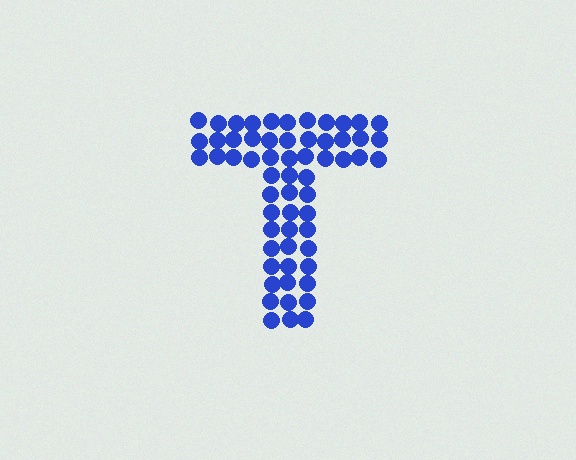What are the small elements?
The small elements are circles.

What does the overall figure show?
The overall figure shows the letter T.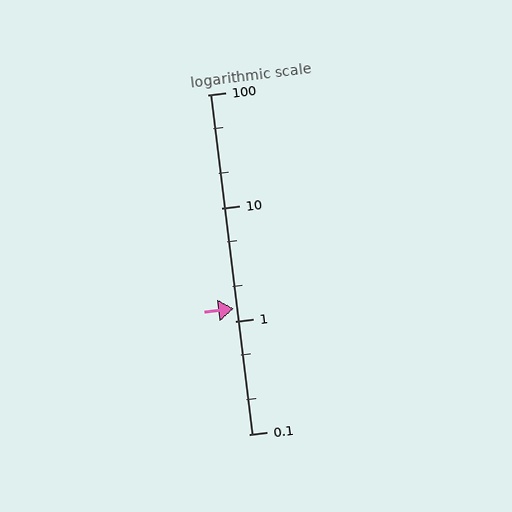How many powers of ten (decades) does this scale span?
The scale spans 3 decades, from 0.1 to 100.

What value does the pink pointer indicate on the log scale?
The pointer indicates approximately 1.3.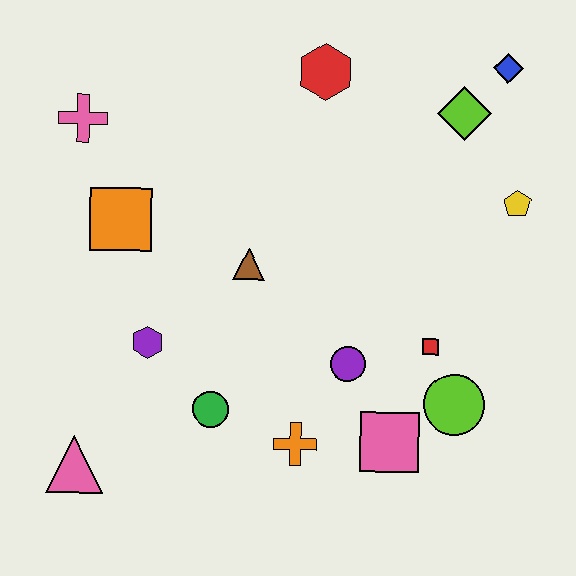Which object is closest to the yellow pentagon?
The lime diamond is closest to the yellow pentagon.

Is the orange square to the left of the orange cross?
Yes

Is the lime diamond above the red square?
Yes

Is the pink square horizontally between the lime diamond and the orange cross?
Yes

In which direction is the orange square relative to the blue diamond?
The orange square is to the left of the blue diamond.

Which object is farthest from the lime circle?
The pink cross is farthest from the lime circle.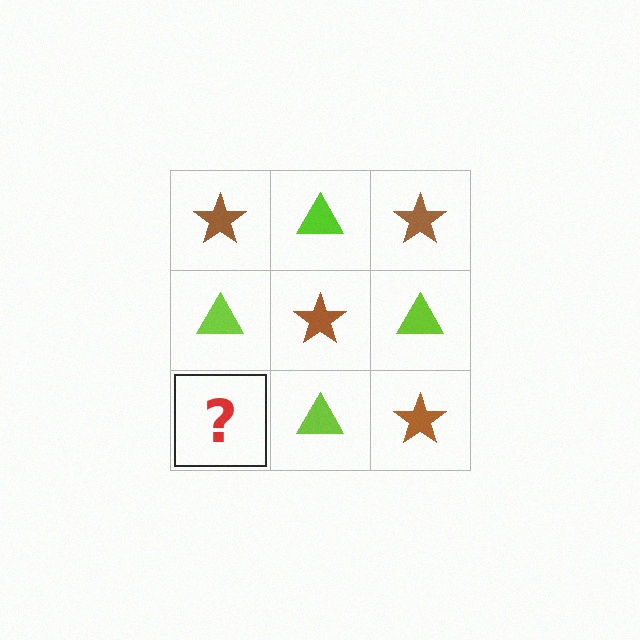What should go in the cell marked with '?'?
The missing cell should contain a brown star.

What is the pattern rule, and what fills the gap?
The rule is that it alternates brown star and lime triangle in a checkerboard pattern. The gap should be filled with a brown star.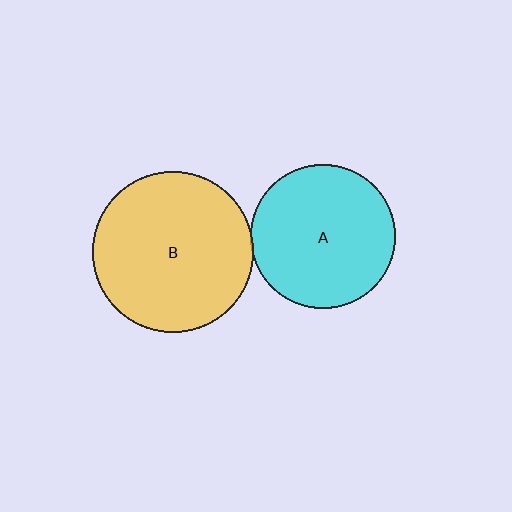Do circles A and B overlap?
Yes.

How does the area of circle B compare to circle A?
Approximately 1.2 times.